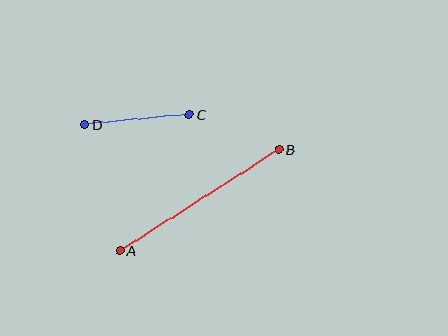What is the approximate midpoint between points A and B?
The midpoint is at approximately (199, 200) pixels.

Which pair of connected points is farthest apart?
Points A and B are farthest apart.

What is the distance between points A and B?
The distance is approximately 188 pixels.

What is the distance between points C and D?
The distance is approximately 105 pixels.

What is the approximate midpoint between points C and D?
The midpoint is at approximately (137, 120) pixels.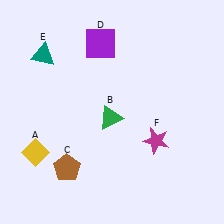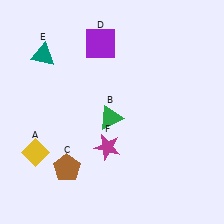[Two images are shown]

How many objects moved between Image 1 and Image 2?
1 object moved between the two images.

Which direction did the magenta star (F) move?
The magenta star (F) moved left.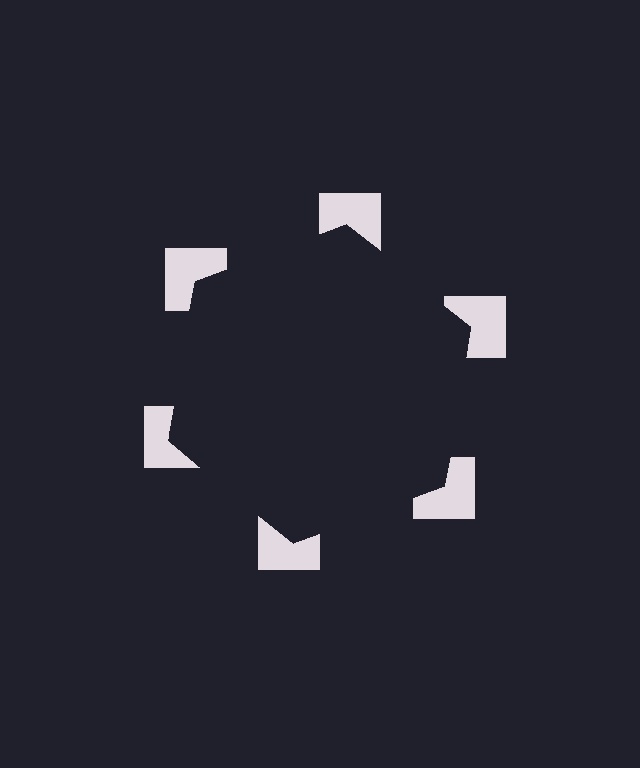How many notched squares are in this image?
There are 6 — one at each vertex of the illusory hexagon.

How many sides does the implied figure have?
6 sides.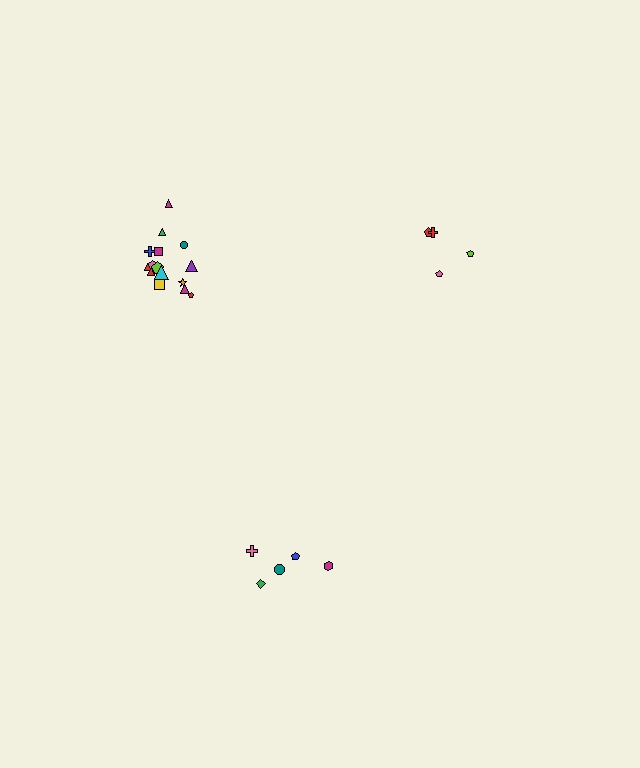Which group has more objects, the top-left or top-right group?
The top-left group.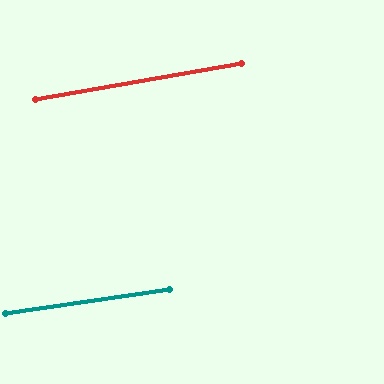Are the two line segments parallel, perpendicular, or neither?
Parallel — their directions differ by only 1.2°.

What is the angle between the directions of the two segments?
Approximately 1 degree.